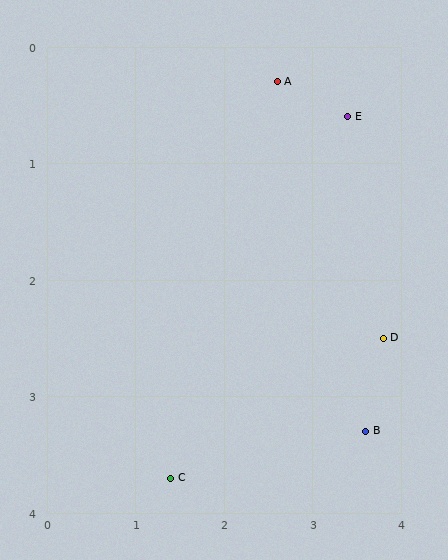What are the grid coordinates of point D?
Point D is at approximately (3.8, 2.5).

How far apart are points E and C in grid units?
Points E and C are about 3.7 grid units apart.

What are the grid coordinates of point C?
Point C is at approximately (1.4, 3.7).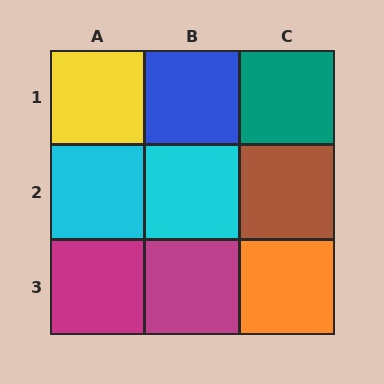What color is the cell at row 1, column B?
Blue.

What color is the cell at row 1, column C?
Teal.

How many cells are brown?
1 cell is brown.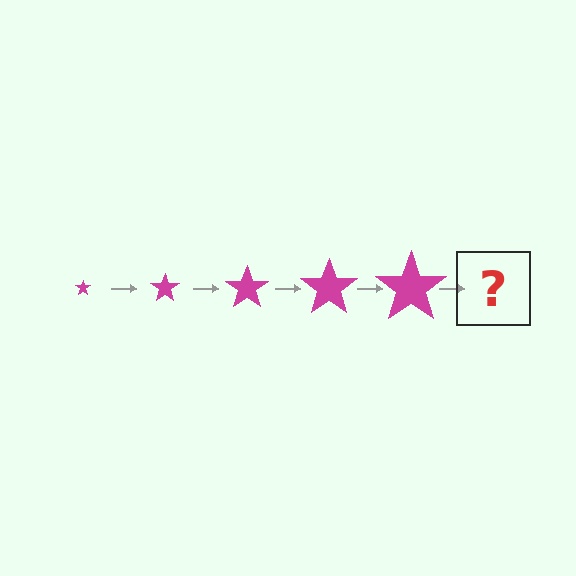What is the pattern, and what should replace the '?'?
The pattern is that the star gets progressively larger each step. The '?' should be a magenta star, larger than the previous one.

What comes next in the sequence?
The next element should be a magenta star, larger than the previous one.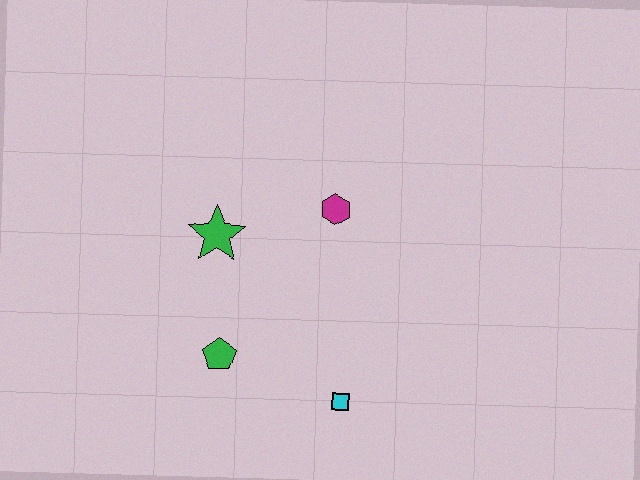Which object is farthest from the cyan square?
The green star is farthest from the cyan square.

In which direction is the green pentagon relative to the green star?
The green pentagon is below the green star.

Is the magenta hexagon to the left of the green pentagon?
No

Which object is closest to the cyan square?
The green pentagon is closest to the cyan square.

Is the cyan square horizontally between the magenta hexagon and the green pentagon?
No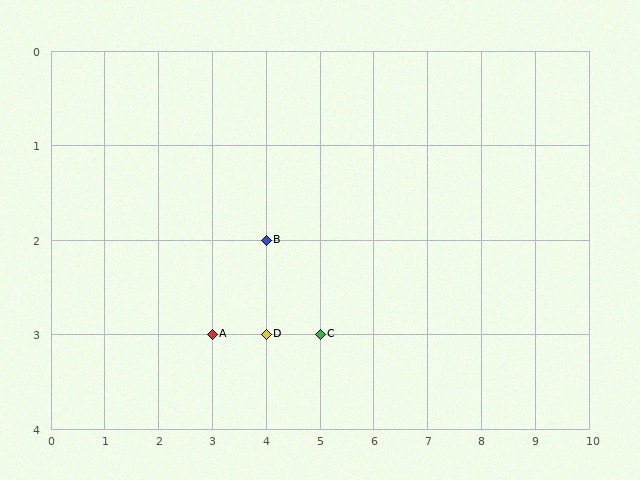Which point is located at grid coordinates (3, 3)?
Point A is at (3, 3).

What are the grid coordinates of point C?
Point C is at grid coordinates (5, 3).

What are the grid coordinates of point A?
Point A is at grid coordinates (3, 3).